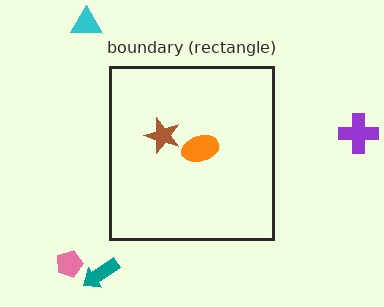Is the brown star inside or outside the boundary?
Inside.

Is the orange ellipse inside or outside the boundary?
Inside.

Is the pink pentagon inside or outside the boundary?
Outside.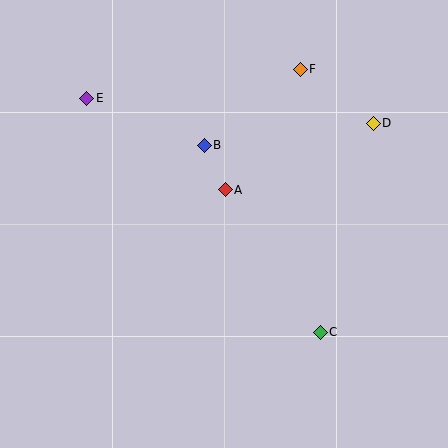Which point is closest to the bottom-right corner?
Point C is closest to the bottom-right corner.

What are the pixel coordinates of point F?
Point F is at (300, 69).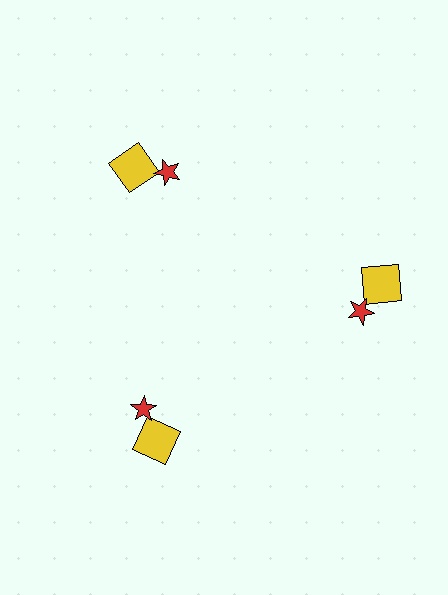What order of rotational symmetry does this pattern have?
This pattern has 3-fold rotational symmetry.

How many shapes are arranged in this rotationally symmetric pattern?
There are 6 shapes, arranged in 3 groups of 2.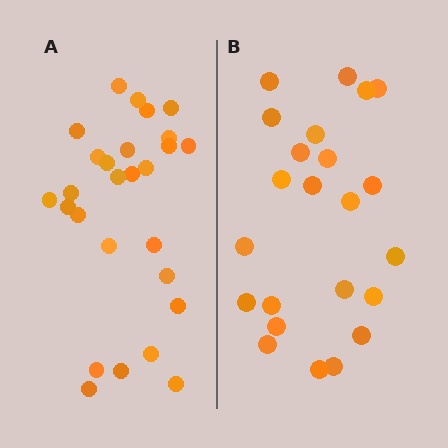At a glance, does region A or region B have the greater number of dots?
Region A (the left region) has more dots.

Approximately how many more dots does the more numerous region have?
Region A has about 4 more dots than region B.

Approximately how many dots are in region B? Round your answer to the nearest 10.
About 20 dots. (The exact count is 23, which rounds to 20.)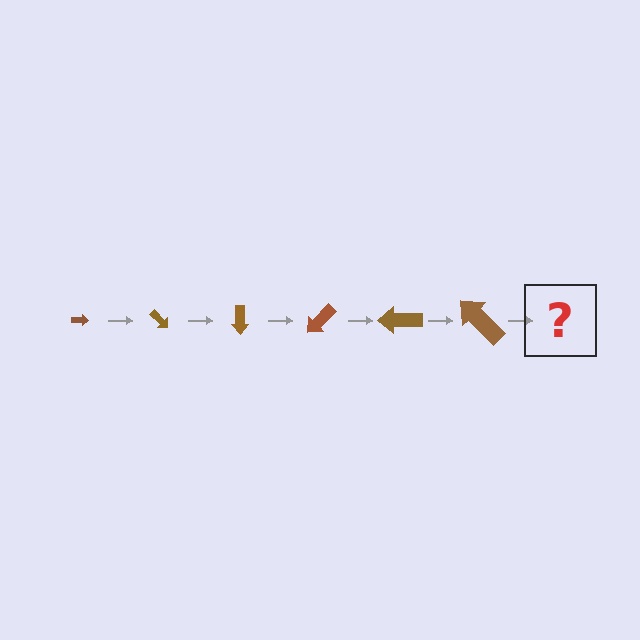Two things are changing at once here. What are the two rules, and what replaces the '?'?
The two rules are that the arrow grows larger each step and it rotates 45 degrees each step. The '?' should be an arrow, larger than the previous one and rotated 270 degrees from the start.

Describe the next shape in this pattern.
It should be an arrow, larger than the previous one and rotated 270 degrees from the start.